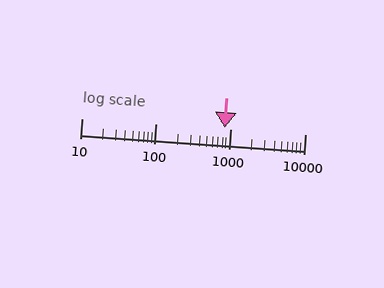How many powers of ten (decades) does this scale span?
The scale spans 3 decades, from 10 to 10000.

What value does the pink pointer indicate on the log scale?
The pointer indicates approximately 840.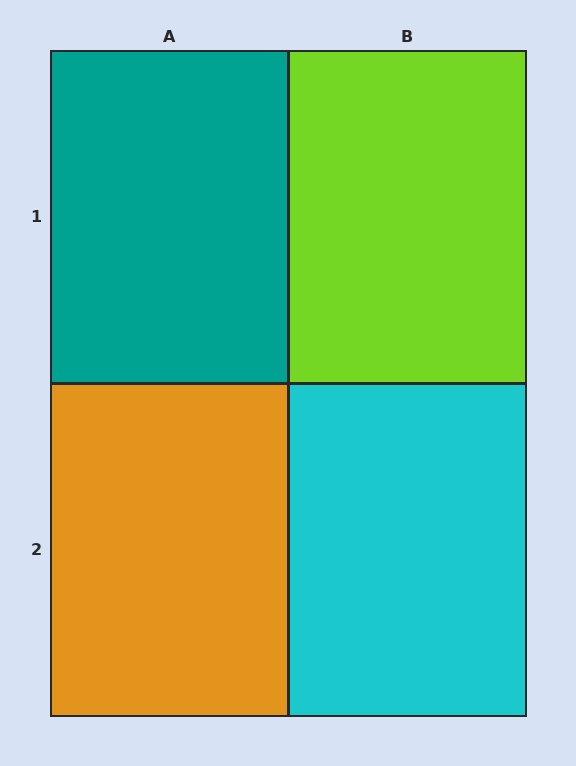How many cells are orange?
1 cell is orange.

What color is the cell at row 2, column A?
Orange.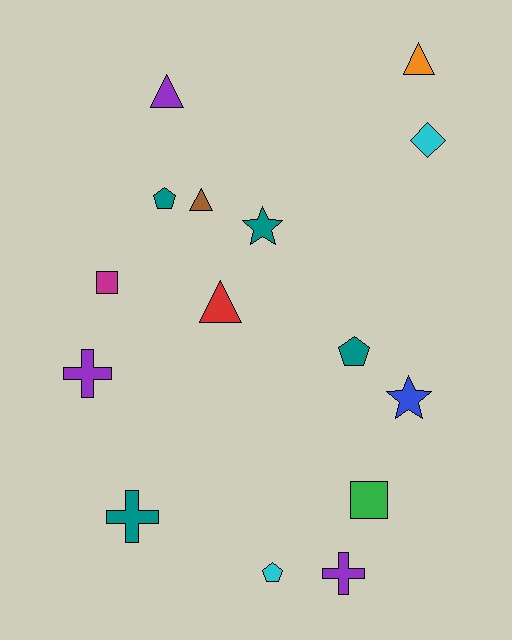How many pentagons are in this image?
There are 3 pentagons.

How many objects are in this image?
There are 15 objects.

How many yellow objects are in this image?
There are no yellow objects.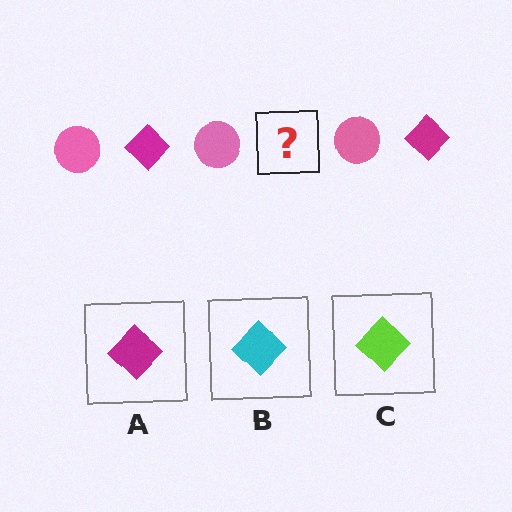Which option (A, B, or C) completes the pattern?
A.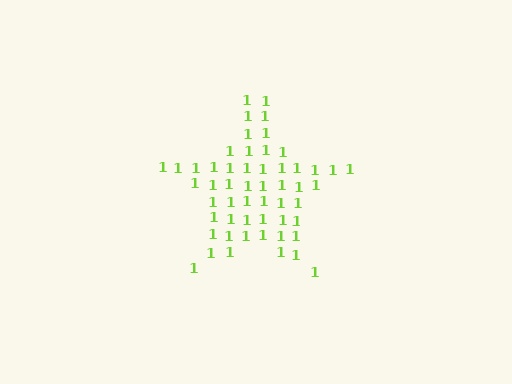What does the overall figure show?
The overall figure shows a star.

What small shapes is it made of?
It is made of small digit 1's.